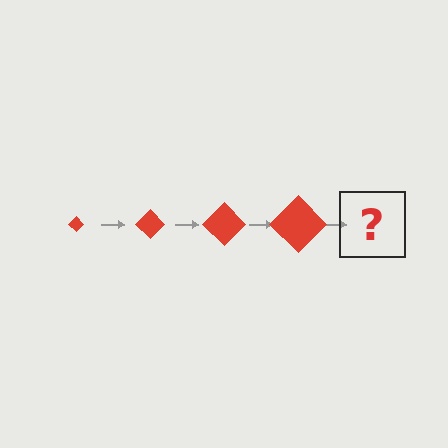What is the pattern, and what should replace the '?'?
The pattern is that the diamond gets progressively larger each step. The '?' should be a red diamond, larger than the previous one.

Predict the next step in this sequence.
The next step is a red diamond, larger than the previous one.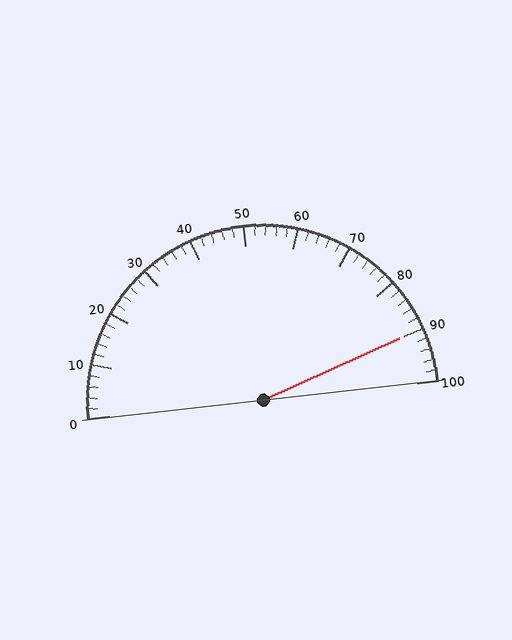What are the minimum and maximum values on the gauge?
The gauge ranges from 0 to 100.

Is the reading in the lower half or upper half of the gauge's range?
The reading is in the upper half of the range (0 to 100).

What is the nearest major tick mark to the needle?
The nearest major tick mark is 90.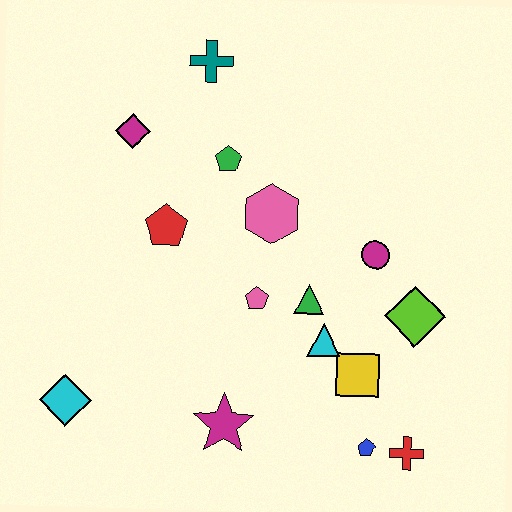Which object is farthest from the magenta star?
The teal cross is farthest from the magenta star.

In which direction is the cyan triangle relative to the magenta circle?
The cyan triangle is below the magenta circle.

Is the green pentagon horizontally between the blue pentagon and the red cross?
No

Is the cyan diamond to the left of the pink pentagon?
Yes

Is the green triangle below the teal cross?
Yes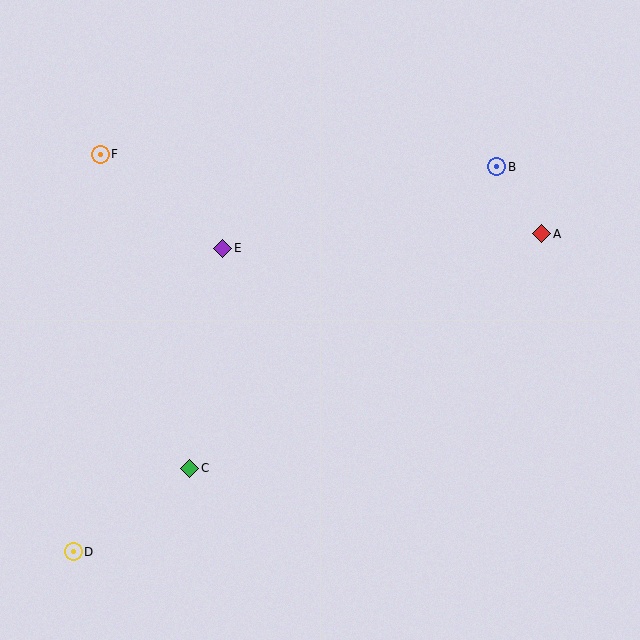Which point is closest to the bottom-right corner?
Point A is closest to the bottom-right corner.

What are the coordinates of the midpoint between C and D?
The midpoint between C and D is at (132, 510).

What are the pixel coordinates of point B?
Point B is at (497, 167).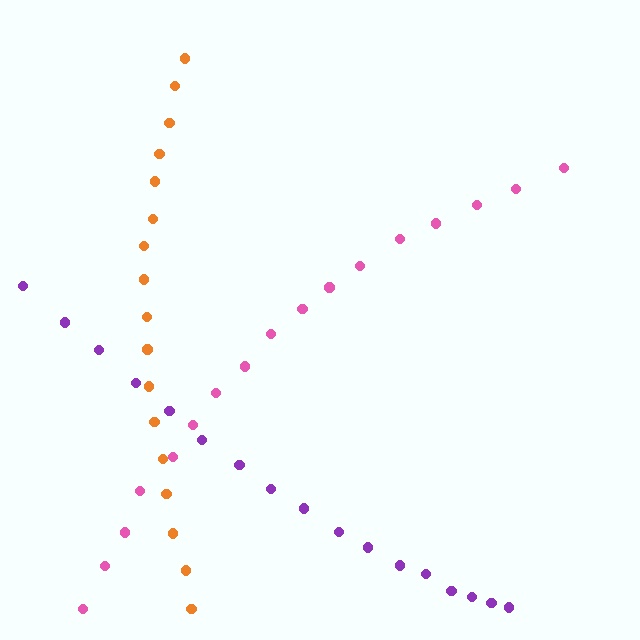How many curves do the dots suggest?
There are 3 distinct paths.